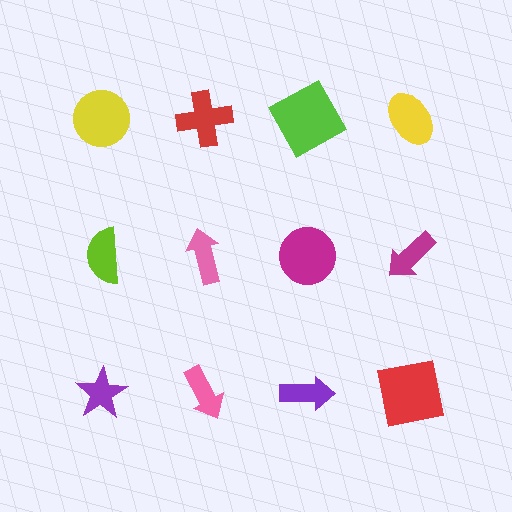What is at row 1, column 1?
A yellow circle.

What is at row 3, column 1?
A purple star.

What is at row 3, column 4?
A red square.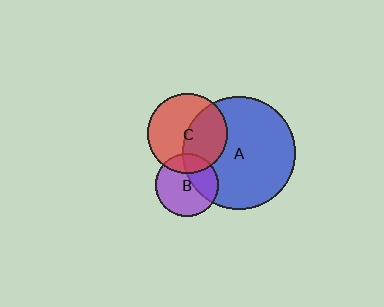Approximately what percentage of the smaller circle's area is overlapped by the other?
Approximately 20%.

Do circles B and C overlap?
Yes.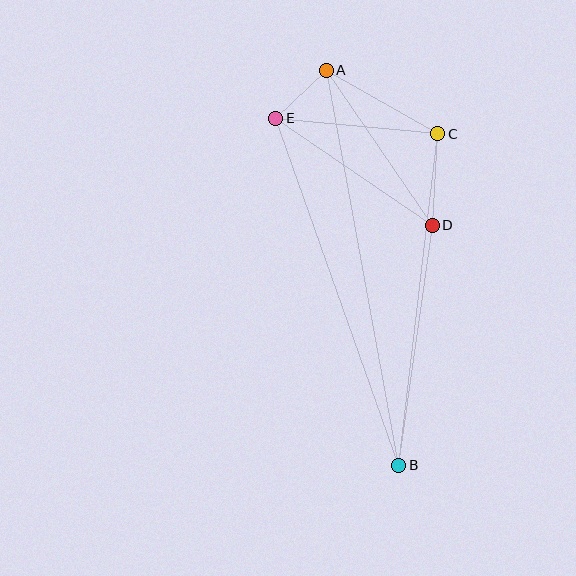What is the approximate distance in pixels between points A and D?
The distance between A and D is approximately 188 pixels.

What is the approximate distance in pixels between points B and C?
The distance between B and C is approximately 334 pixels.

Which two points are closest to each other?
Points A and E are closest to each other.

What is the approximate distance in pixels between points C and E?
The distance between C and E is approximately 162 pixels.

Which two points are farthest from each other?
Points A and B are farthest from each other.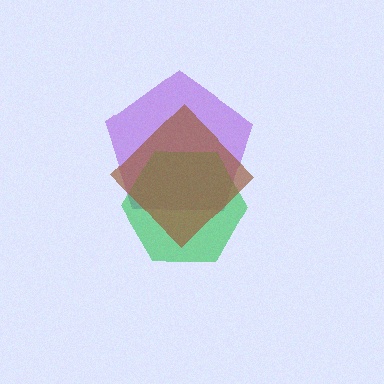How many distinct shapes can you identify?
There are 3 distinct shapes: a purple pentagon, a green hexagon, a brown diamond.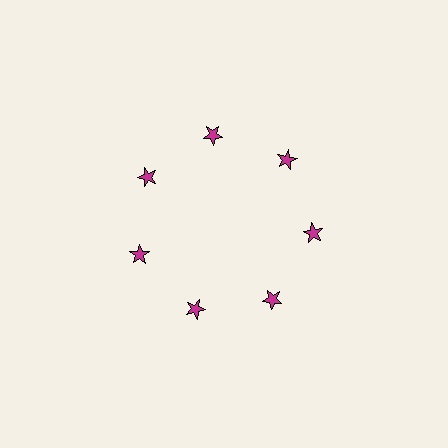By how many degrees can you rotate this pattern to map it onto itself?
The pattern maps onto itself every 51 degrees of rotation.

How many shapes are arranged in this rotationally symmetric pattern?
There are 7 shapes, arranged in 7 groups of 1.